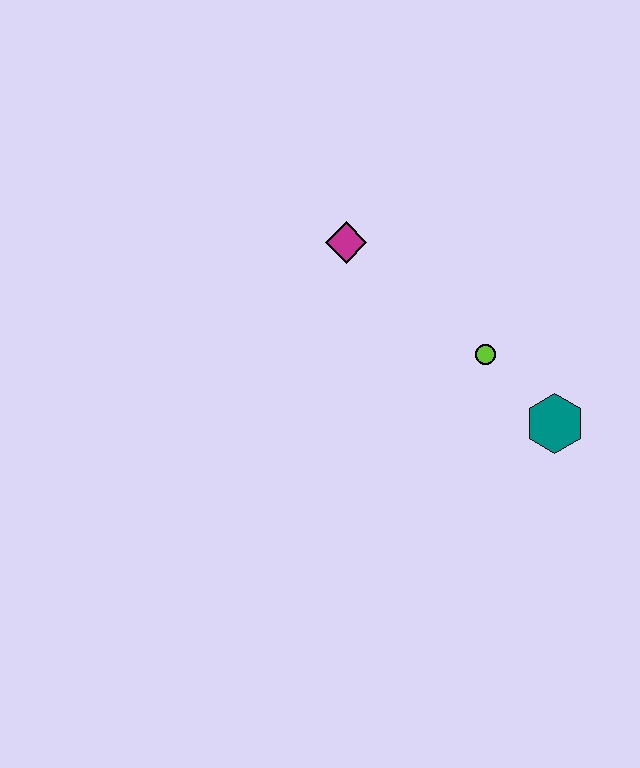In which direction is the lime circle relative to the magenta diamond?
The lime circle is to the right of the magenta diamond.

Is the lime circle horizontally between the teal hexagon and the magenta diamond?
Yes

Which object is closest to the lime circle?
The teal hexagon is closest to the lime circle.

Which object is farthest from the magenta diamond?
The teal hexagon is farthest from the magenta diamond.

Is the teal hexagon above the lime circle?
No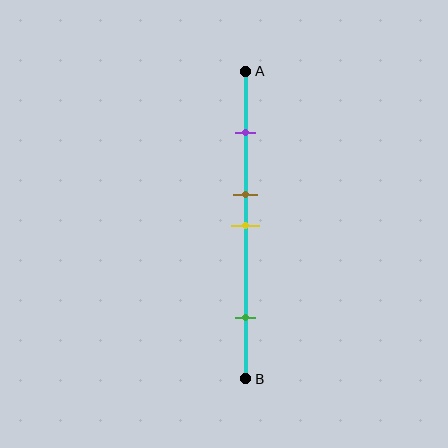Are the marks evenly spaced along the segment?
No, the marks are not evenly spaced.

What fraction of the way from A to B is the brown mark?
The brown mark is approximately 40% (0.4) of the way from A to B.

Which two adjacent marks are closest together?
The brown and yellow marks are the closest adjacent pair.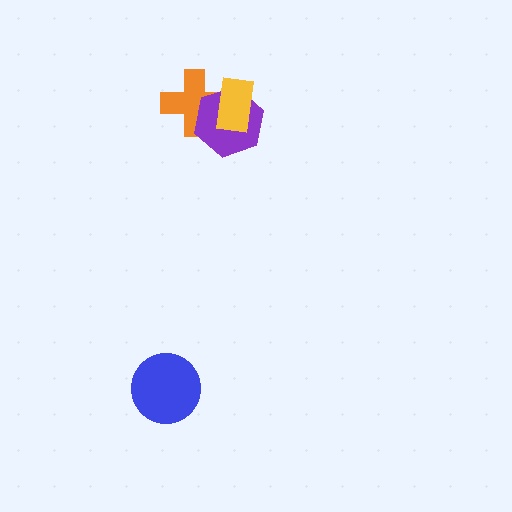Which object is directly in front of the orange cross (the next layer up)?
The purple hexagon is directly in front of the orange cross.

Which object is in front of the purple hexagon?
The yellow rectangle is in front of the purple hexagon.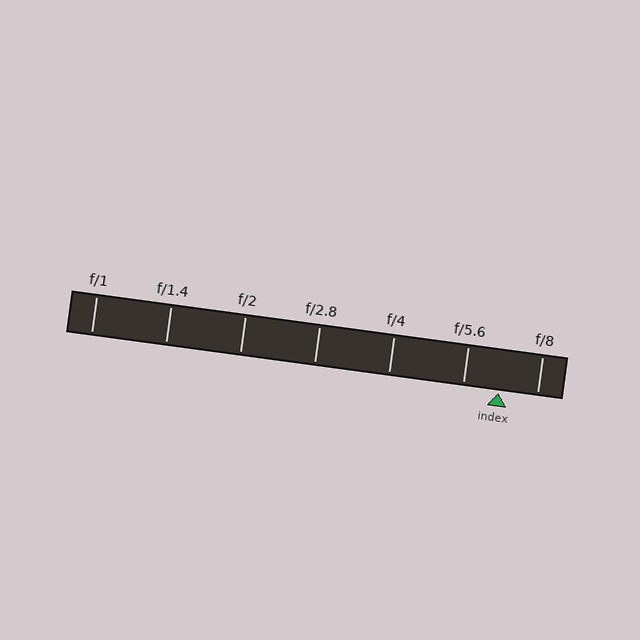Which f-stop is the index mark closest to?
The index mark is closest to f/5.6.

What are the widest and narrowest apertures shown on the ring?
The widest aperture shown is f/1 and the narrowest is f/8.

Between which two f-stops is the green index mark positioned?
The index mark is between f/5.6 and f/8.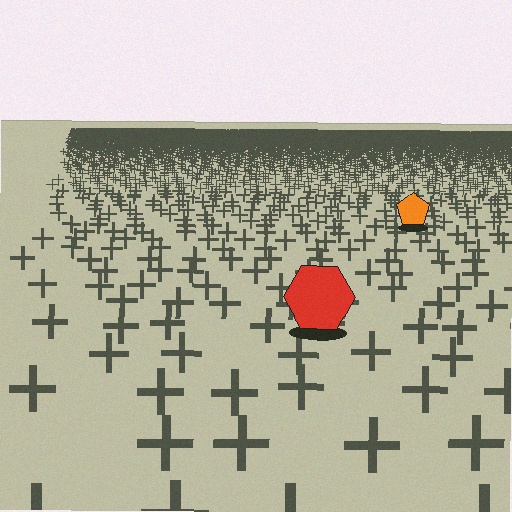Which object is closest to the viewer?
The red hexagon is closest. The texture marks near it are larger and more spread out.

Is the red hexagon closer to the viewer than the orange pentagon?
Yes. The red hexagon is closer — you can tell from the texture gradient: the ground texture is coarser near it.